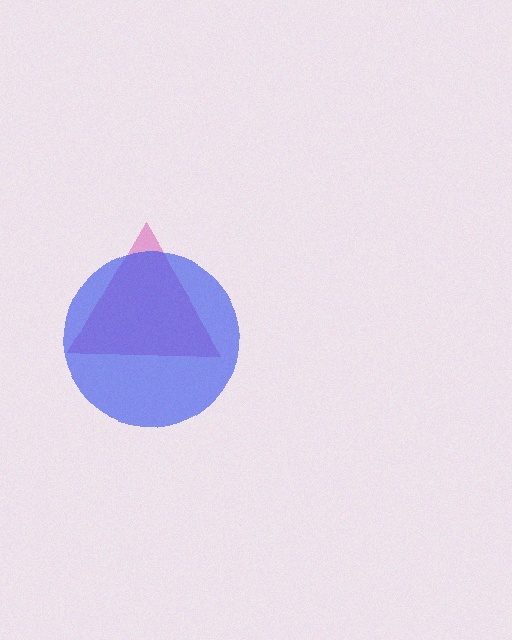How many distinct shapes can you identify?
There are 2 distinct shapes: a pink triangle, a blue circle.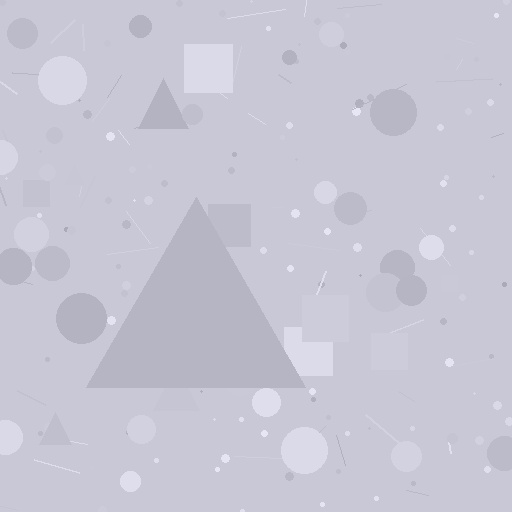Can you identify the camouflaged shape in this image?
The camouflaged shape is a triangle.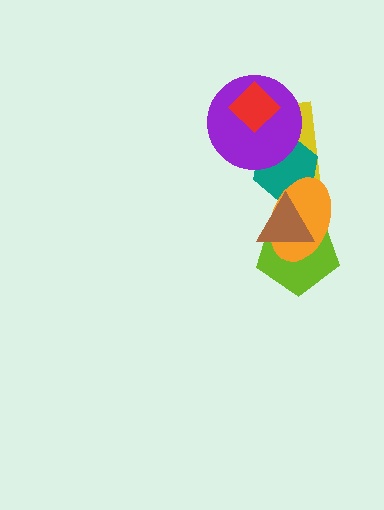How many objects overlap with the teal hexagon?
4 objects overlap with the teal hexagon.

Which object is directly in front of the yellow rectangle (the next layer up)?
The teal hexagon is directly in front of the yellow rectangle.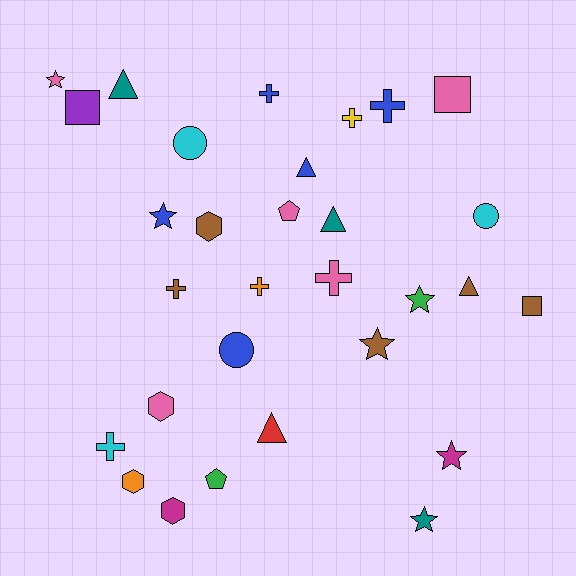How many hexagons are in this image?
There are 4 hexagons.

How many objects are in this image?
There are 30 objects.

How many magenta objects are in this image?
There are 2 magenta objects.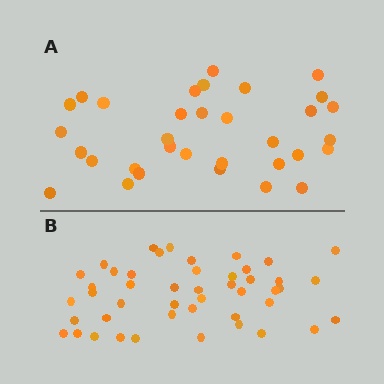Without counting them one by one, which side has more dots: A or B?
Region B (the bottom region) has more dots.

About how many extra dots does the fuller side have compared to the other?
Region B has approximately 15 more dots than region A.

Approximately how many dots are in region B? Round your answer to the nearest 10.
About 50 dots. (The exact count is 46, which rounds to 50.)